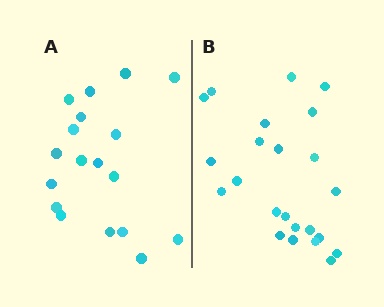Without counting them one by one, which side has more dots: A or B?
Region B (the right region) has more dots.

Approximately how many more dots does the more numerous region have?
Region B has about 5 more dots than region A.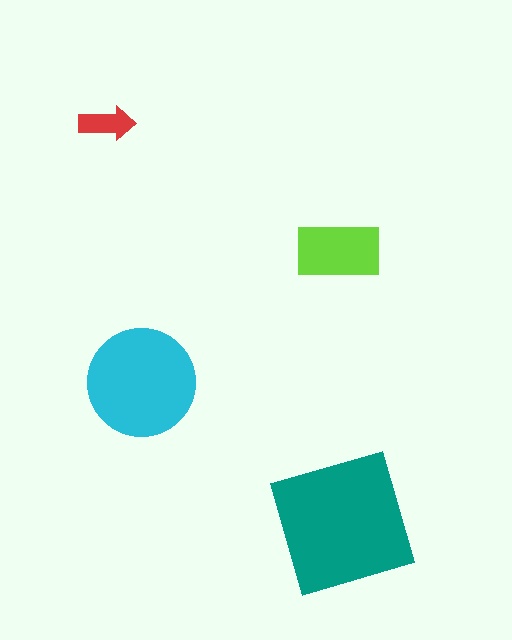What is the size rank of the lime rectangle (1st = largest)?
3rd.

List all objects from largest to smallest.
The teal square, the cyan circle, the lime rectangle, the red arrow.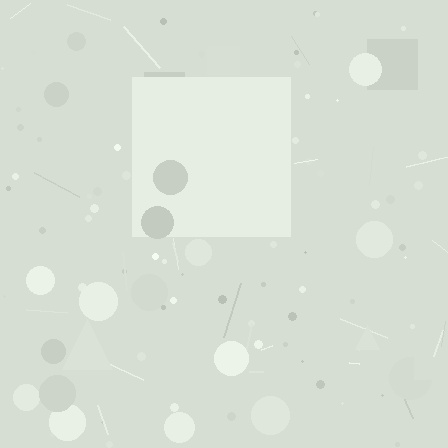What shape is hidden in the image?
A square is hidden in the image.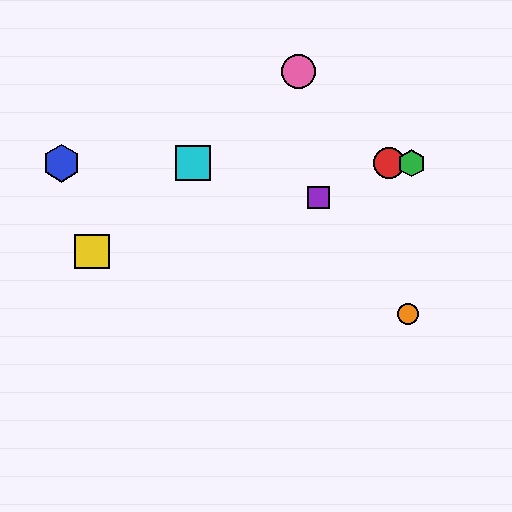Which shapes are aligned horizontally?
The red circle, the blue hexagon, the green hexagon, the cyan square are aligned horizontally.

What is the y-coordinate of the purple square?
The purple square is at y≈197.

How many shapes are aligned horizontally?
4 shapes (the red circle, the blue hexagon, the green hexagon, the cyan square) are aligned horizontally.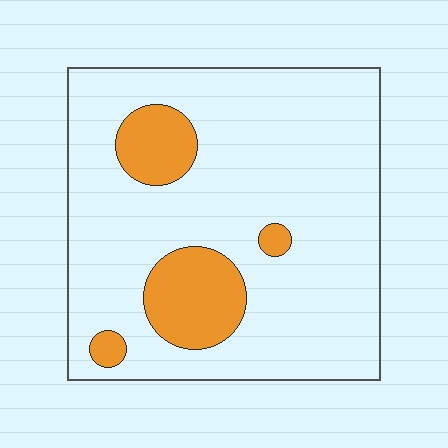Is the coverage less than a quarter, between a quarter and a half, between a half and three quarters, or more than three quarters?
Less than a quarter.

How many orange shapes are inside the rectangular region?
4.